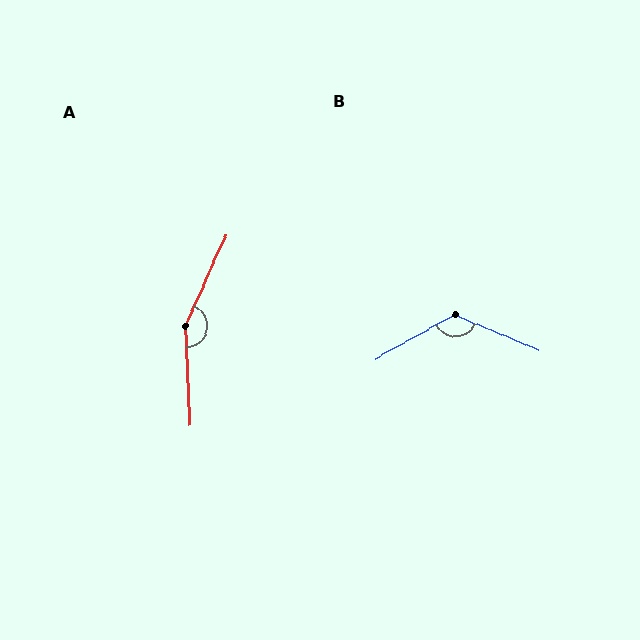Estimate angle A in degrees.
Approximately 153 degrees.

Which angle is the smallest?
B, at approximately 128 degrees.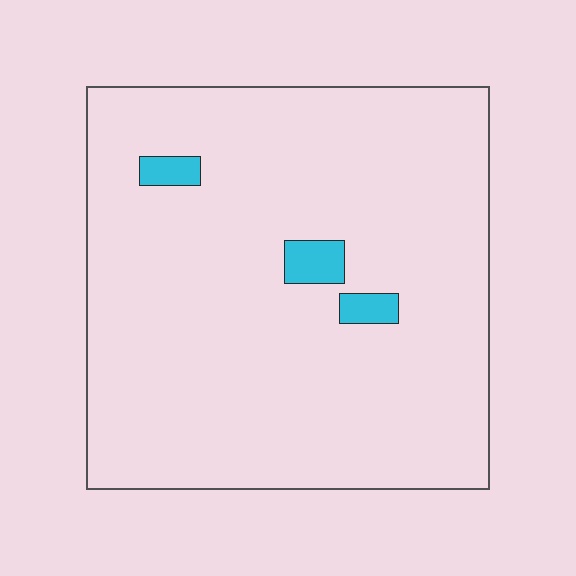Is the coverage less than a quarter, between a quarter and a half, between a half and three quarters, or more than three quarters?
Less than a quarter.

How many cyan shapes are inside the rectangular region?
3.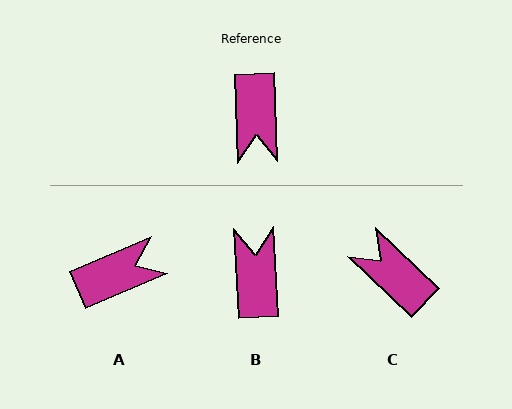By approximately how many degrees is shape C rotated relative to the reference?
Approximately 136 degrees clockwise.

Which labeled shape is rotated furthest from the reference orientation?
B, about 180 degrees away.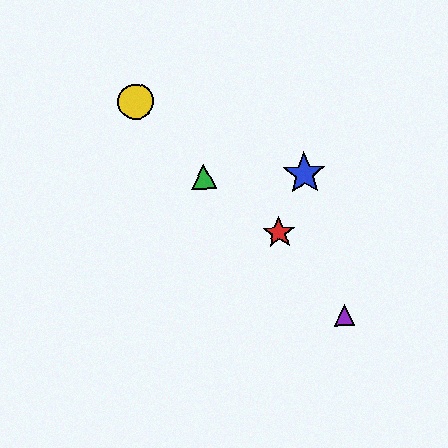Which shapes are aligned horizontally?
The blue star, the green triangle are aligned horizontally.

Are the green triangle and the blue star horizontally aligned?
Yes, both are at y≈177.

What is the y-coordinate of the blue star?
The blue star is at y≈174.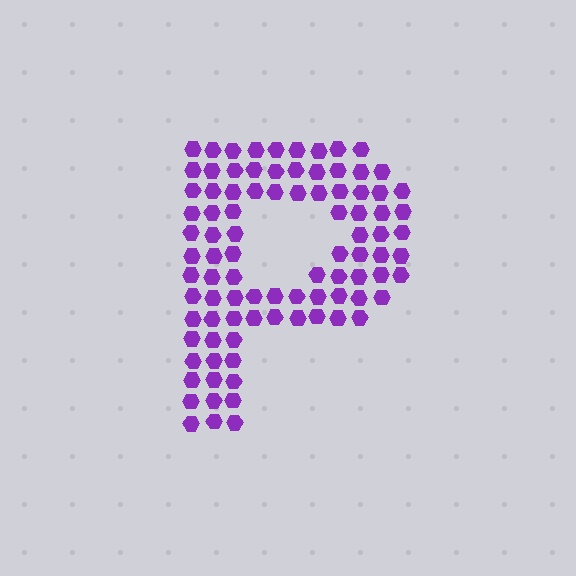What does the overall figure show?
The overall figure shows the letter P.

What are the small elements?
The small elements are hexagons.